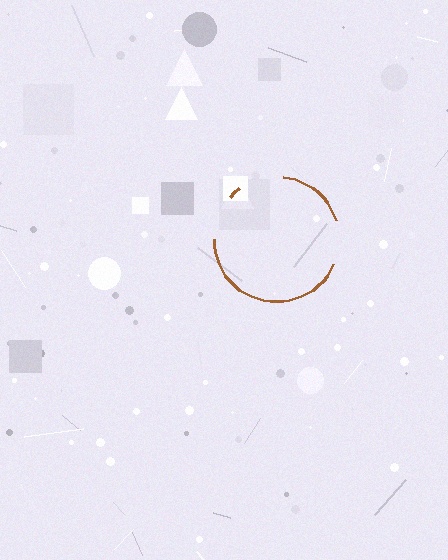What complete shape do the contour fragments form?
The contour fragments form a circle.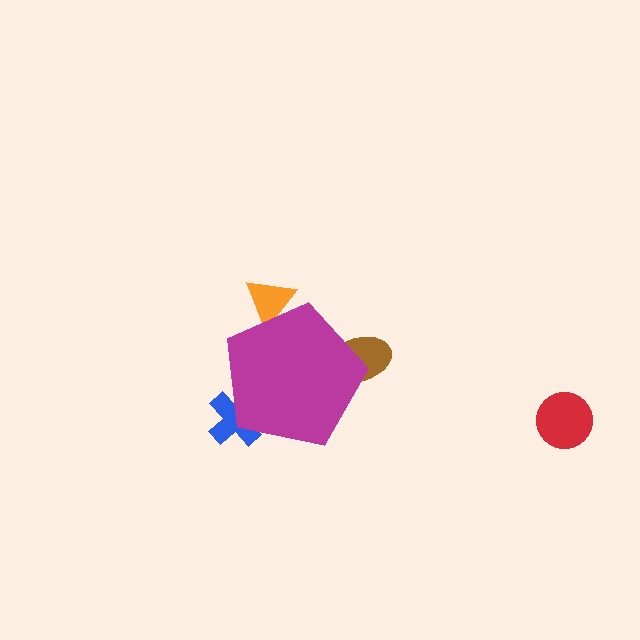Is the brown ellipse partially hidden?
Yes, the brown ellipse is partially hidden behind the magenta pentagon.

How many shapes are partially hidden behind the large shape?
3 shapes are partially hidden.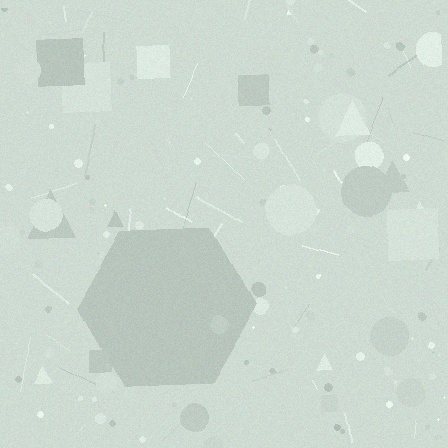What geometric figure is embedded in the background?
A hexagon is embedded in the background.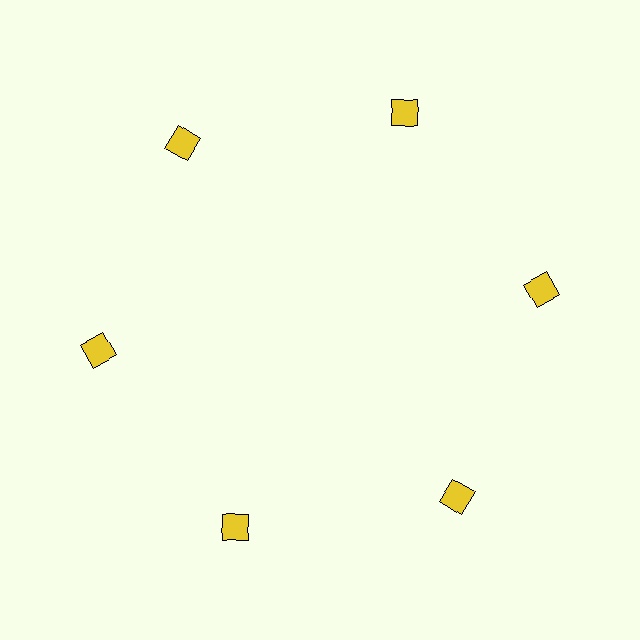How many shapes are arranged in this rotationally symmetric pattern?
There are 6 shapes, arranged in 6 groups of 1.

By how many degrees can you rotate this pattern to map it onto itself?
The pattern maps onto itself every 60 degrees of rotation.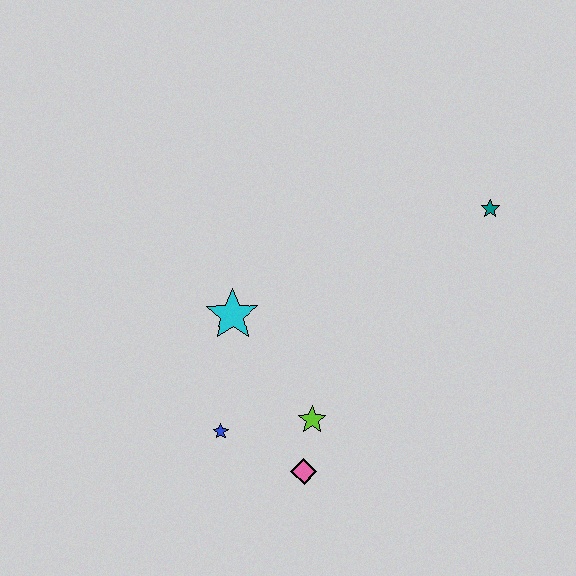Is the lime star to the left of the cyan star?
No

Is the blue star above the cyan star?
No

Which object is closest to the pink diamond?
The lime star is closest to the pink diamond.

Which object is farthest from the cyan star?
The teal star is farthest from the cyan star.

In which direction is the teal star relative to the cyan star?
The teal star is to the right of the cyan star.